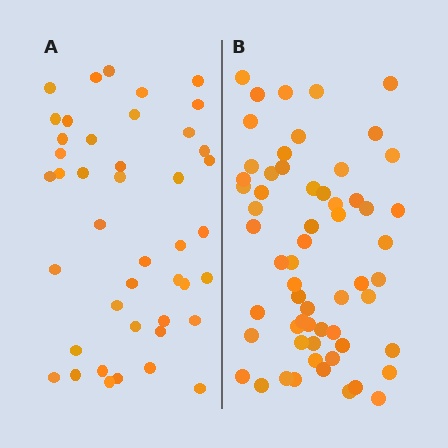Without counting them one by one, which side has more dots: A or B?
Region B (the right region) has more dots.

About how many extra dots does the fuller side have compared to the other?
Region B has approximately 15 more dots than region A.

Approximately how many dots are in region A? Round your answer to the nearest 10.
About 40 dots. (The exact count is 43, which rounds to 40.)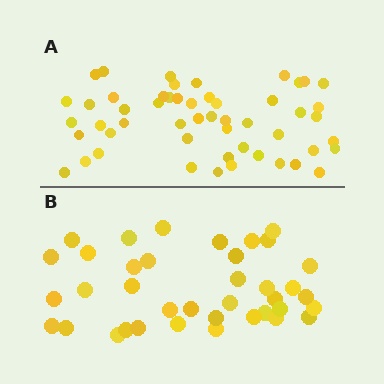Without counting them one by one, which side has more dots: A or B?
Region A (the top region) has more dots.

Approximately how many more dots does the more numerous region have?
Region A has approximately 15 more dots than region B.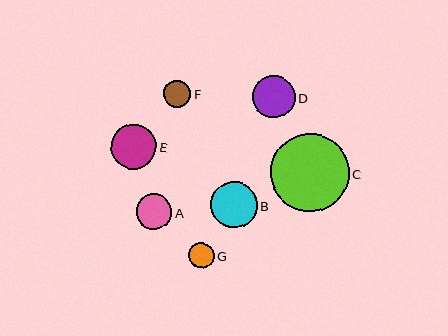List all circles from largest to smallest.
From largest to smallest: C, B, E, D, A, F, G.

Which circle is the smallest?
Circle G is the smallest with a size of approximately 25 pixels.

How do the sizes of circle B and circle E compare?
Circle B and circle E are approximately the same size.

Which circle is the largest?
Circle C is the largest with a size of approximately 79 pixels.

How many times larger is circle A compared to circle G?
Circle A is approximately 1.4 times the size of circle G.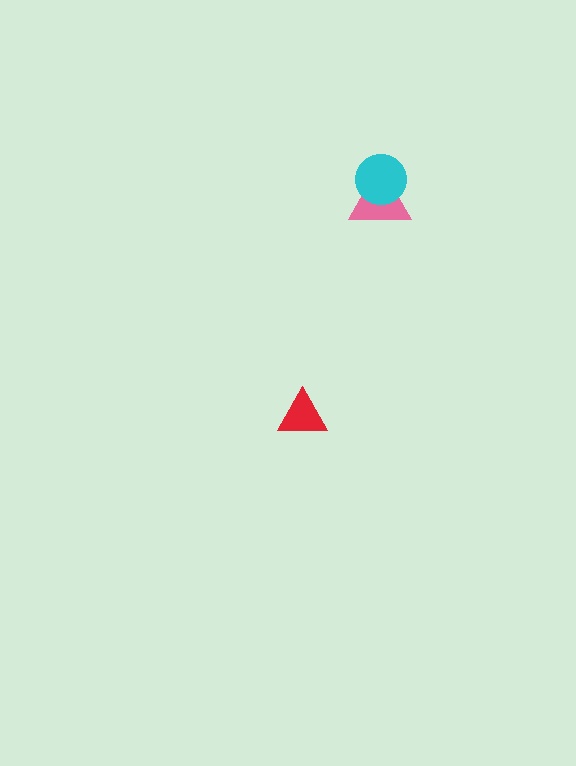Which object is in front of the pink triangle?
The cyan circle is in front of the pink triangle.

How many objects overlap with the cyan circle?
1 object overlaps with the cyan circle.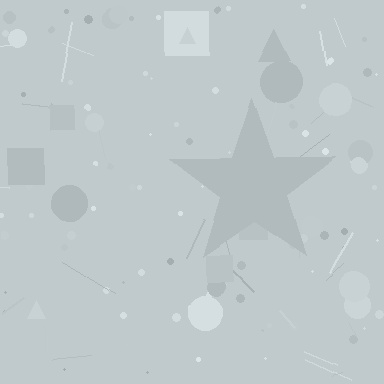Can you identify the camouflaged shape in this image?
The camouflaged shape is a star.